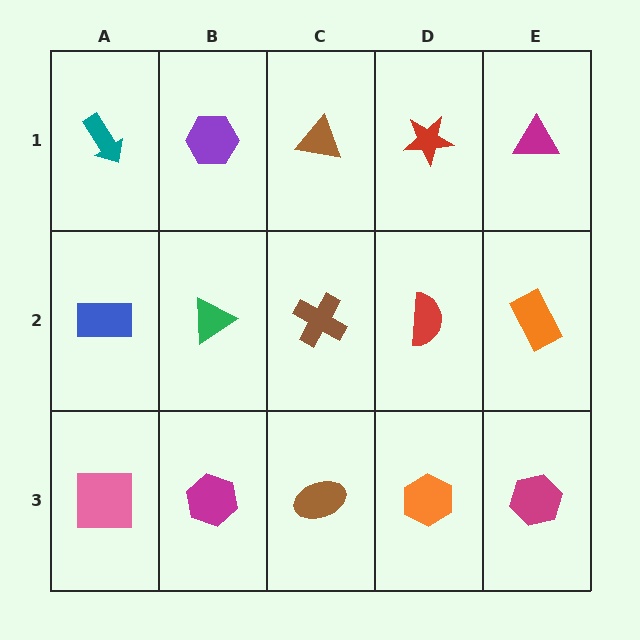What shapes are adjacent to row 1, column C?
A brown cross (row 2, column C), a purple hexagon (row 1, column B), a red star (row 1, column D).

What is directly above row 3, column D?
A red semicircle.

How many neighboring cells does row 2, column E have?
3.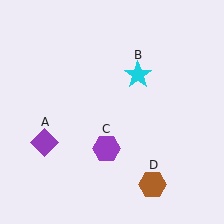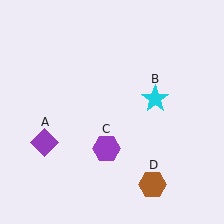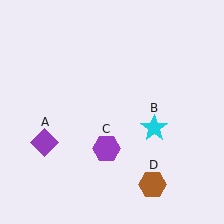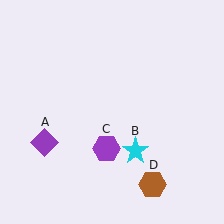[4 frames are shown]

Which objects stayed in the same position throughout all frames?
Purple diamond (object A) and purple hexagon (object C) and brown hexagon (object D) remained stationary.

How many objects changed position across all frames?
1 object changed position: cyan star (object B).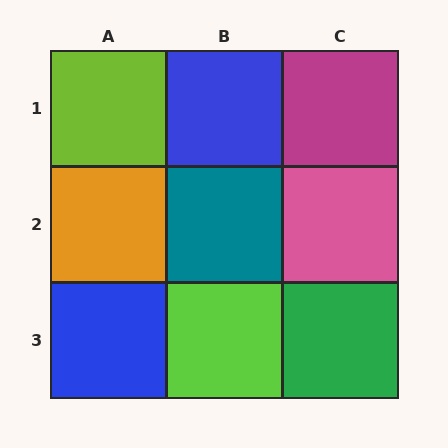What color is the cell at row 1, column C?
Magenta.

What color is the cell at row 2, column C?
Pink.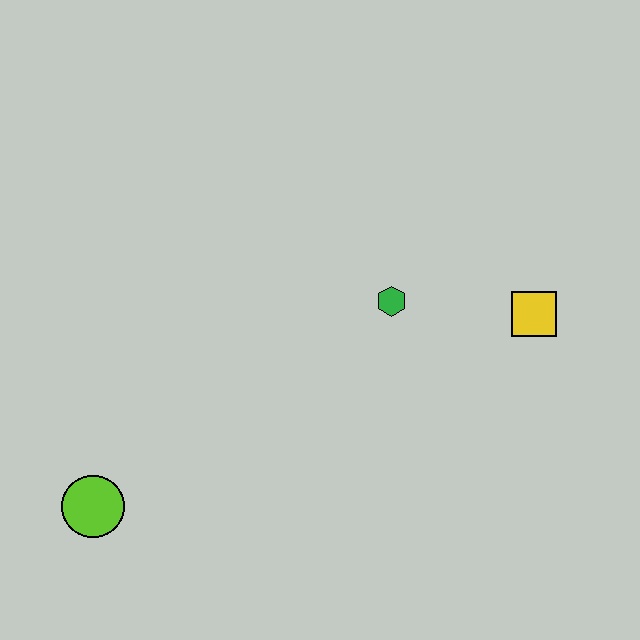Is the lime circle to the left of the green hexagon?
Yes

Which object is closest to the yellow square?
The green hexagon is closest to the yellow square.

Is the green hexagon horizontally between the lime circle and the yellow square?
Yes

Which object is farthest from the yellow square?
The lime circle is farthest from the yellow square.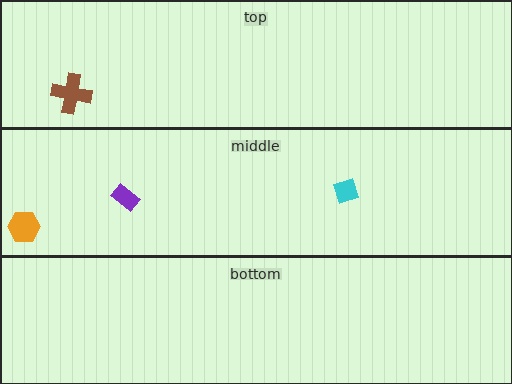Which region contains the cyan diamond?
The middle region.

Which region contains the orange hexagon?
The middle region.